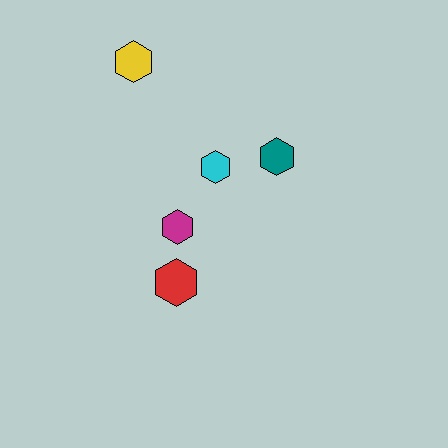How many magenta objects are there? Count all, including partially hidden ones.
There is 1 magenta object.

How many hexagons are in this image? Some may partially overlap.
There are 5 hexagons.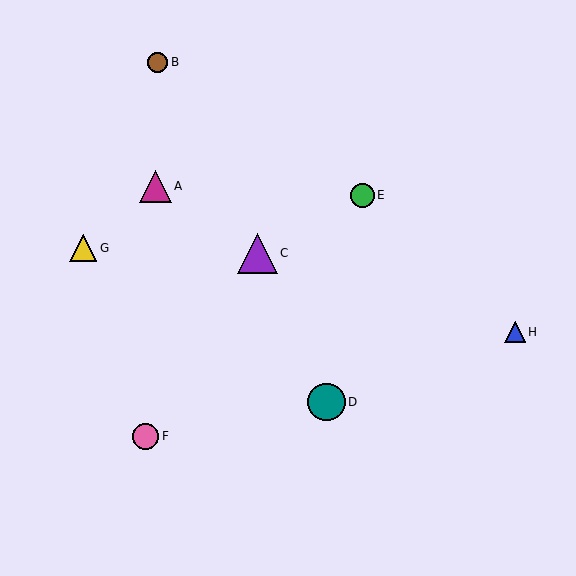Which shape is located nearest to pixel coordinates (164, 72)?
The brown circle (labeled B) at (157, 62) is nearest to that location.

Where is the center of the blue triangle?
The center of the blue triangle is at (515, 332).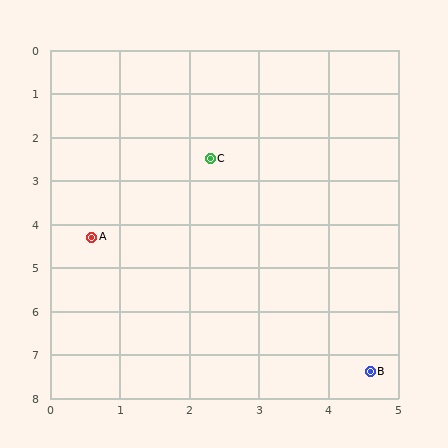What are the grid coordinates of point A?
Point A is at approximately (0.6, 4.3).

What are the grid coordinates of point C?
Point C is at approximately (2.3, 2.5).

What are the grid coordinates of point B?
Point B is at approximately (4.6, 7.4).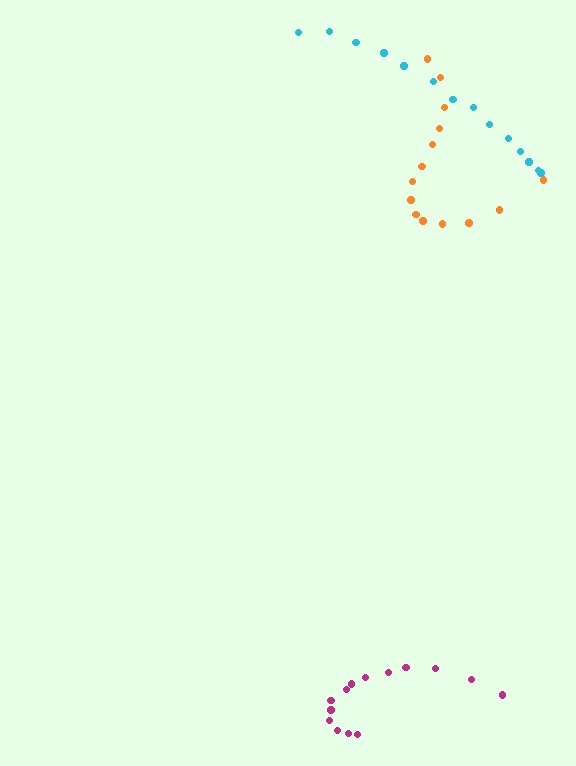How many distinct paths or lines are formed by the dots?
There are 3 distinct paths.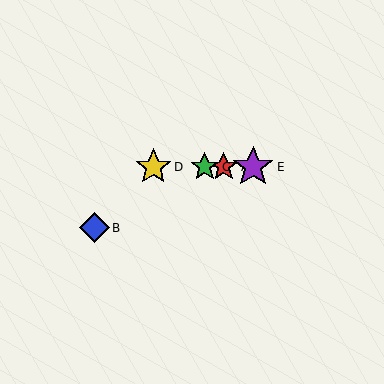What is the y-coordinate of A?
Object A is at y≈167.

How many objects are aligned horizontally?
4 objects (A, C, D, E) are aligned horizontally.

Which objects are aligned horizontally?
Objects A, C, D, E are aligned horizontally.